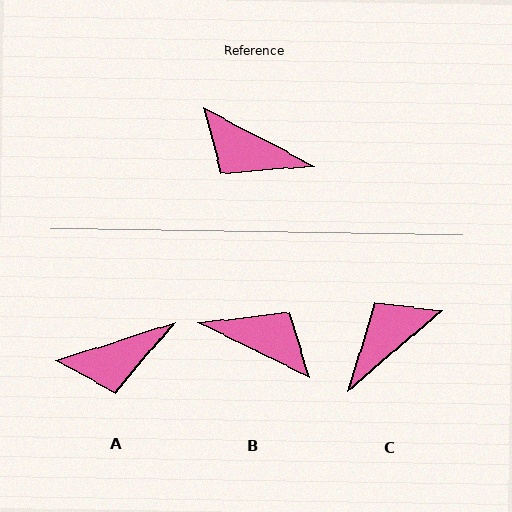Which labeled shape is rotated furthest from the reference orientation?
B, about 178 degrees away.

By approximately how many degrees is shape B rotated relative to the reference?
Approximately 178 degrees clockwise.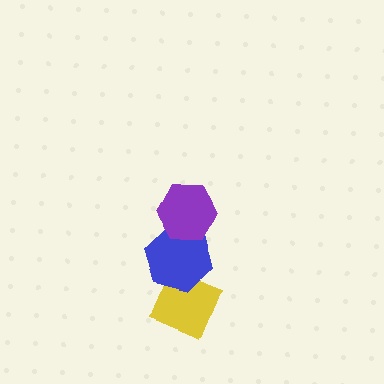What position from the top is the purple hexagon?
The purple hexagon is 1st from the top.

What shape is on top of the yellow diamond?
The blue hexagon is on top of the yellow diamond.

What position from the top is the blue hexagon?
The blue hexagon is 2nd from the top.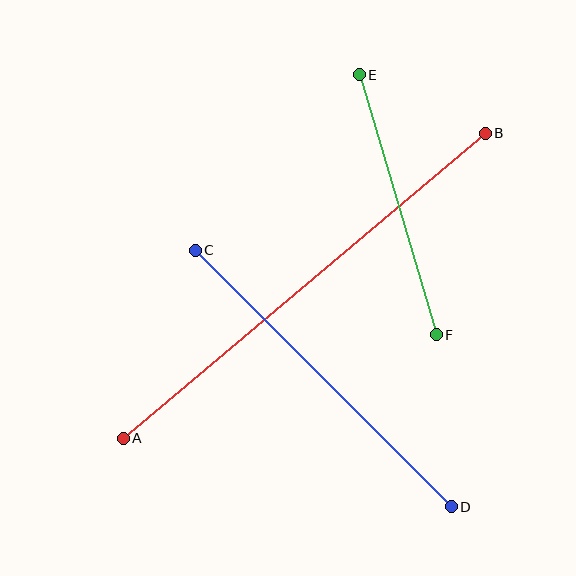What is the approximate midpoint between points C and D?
The midpoint is at approximately (323, 378) pixels.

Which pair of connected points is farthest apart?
Points A and B are farthest apart.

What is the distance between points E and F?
The distance is approximately 271 pixels.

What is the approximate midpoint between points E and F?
The midpoint is at approximately (398, 205) pixels.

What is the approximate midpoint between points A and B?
The midpoint is at approximately (304, 286) pixels.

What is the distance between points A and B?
The distance is approximately 473 pixels.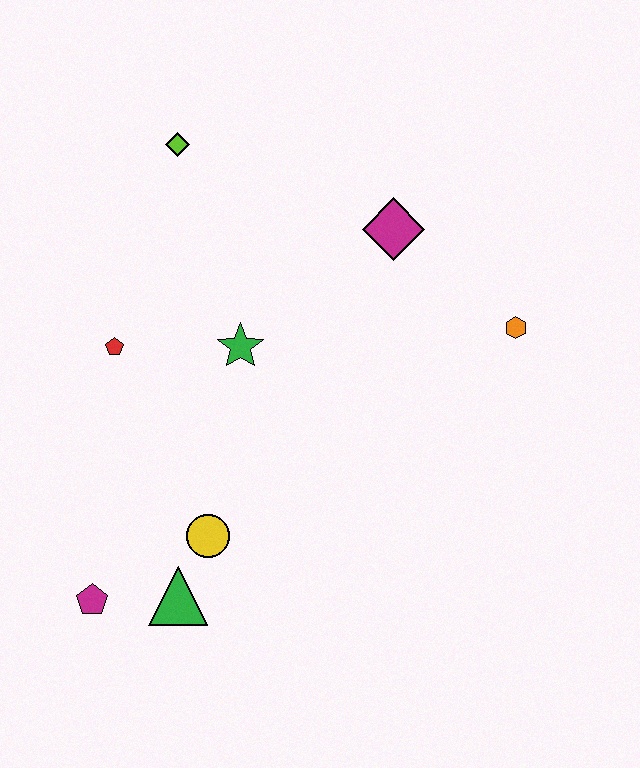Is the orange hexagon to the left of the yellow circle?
No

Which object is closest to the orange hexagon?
The magenta diamond is closest to the orange hexagon.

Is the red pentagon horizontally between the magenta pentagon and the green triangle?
Yes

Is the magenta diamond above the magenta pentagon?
Yes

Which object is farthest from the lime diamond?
The magenta pentagon is farthest from the lime diamond.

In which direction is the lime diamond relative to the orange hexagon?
The lime diamond is to the left of the orange hexagon.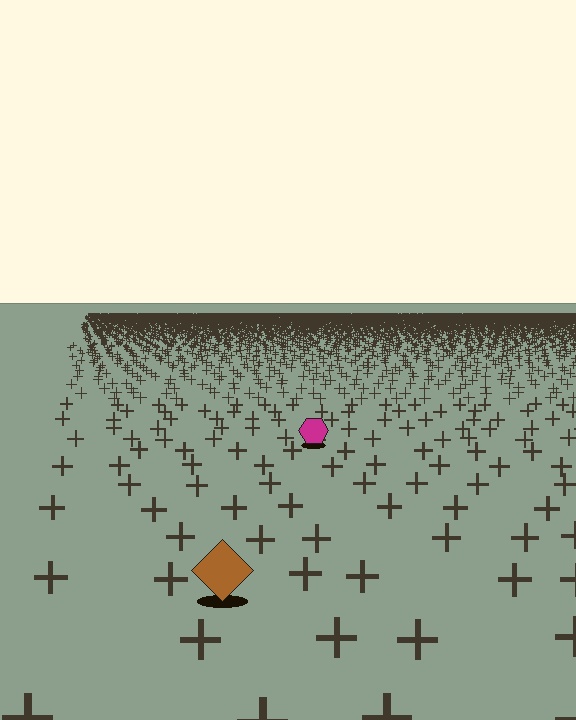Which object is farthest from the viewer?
The magenta hexagon is farthest from the viewer. It appears smaller and the ground texture around it is denser.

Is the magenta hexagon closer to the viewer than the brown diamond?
No. The brown diamond is closer — you can tell from the texture gradient: the ground texture is coarser near it.